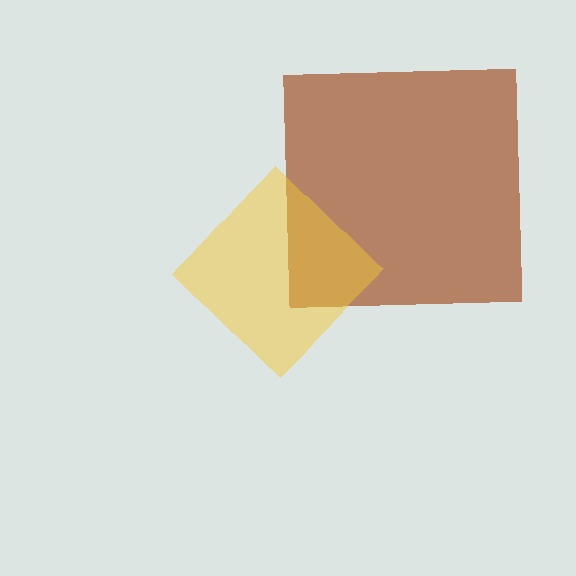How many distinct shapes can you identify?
There are 2 distinct shapes: a brown square, a yellow diamond.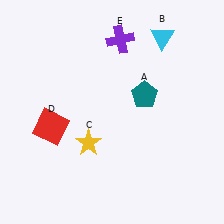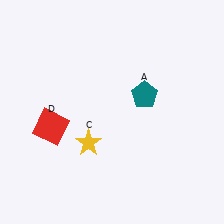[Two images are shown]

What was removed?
The purple cross (E), the cyan triangle (B) were removed in Image 2.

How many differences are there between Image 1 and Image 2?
There are 2 differences between the two images.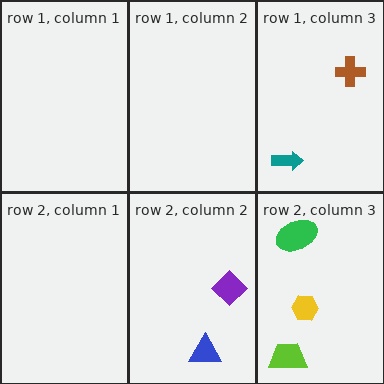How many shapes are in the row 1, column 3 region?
2.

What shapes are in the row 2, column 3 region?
The lime trapezoid, the yellow hexagon, the green ellipse.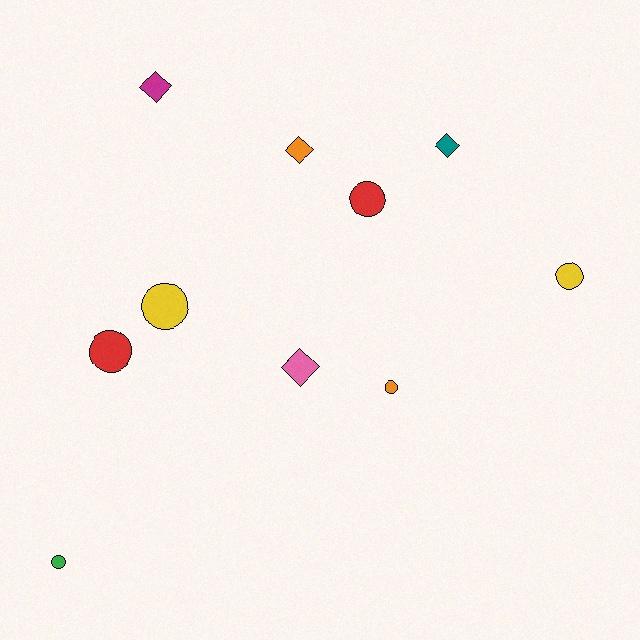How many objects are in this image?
There are 10 objects.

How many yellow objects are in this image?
There are 2 yellow objects.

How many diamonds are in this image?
There are 4 diamonds.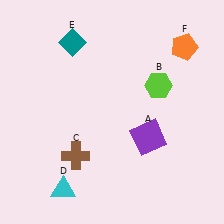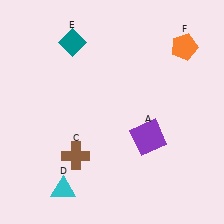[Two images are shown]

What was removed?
The lime hexagon (B) was removed in Image 2.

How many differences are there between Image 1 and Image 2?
There is 1 difference between the two images.